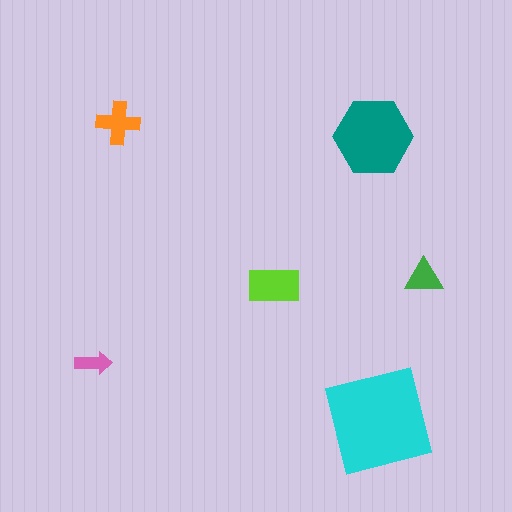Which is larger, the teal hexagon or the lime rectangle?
The teal hexagon.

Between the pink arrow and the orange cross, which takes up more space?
The orange cross.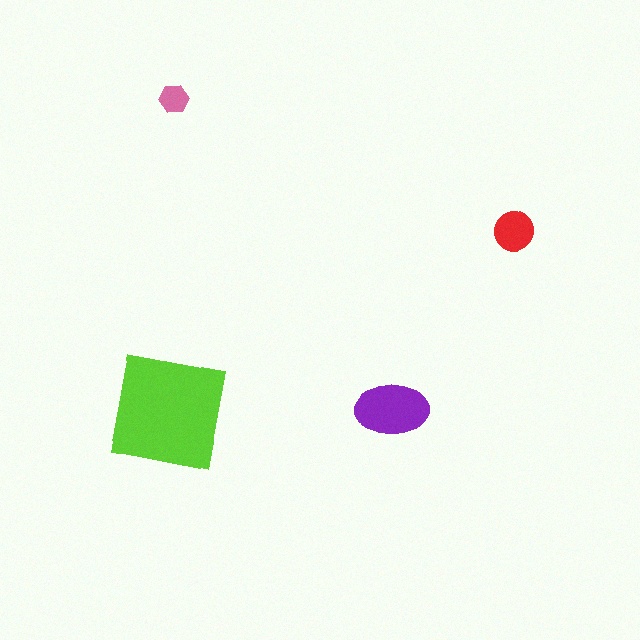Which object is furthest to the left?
The lime square is leftmost.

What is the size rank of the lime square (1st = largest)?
1st.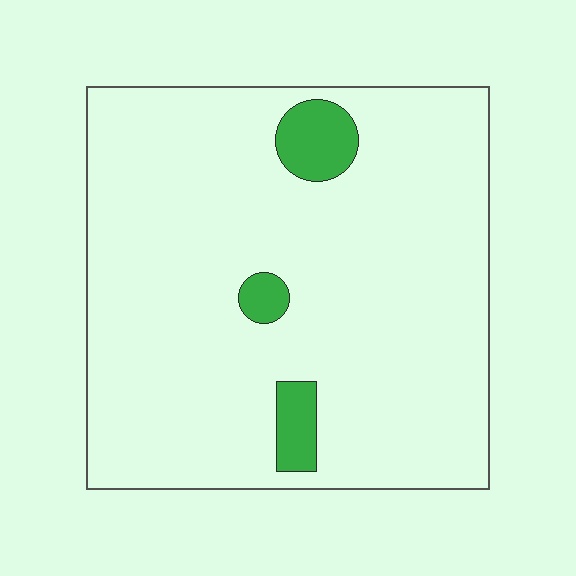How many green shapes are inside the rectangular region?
3.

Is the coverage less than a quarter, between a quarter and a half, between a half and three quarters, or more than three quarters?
Less than a quarter.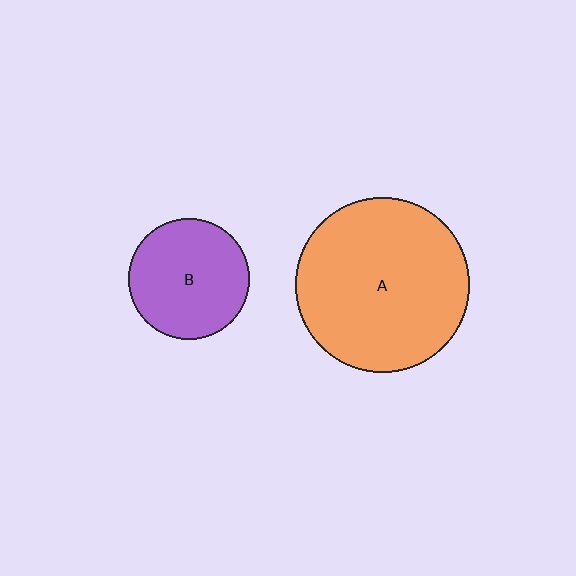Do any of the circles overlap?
No, none of the circles overlap.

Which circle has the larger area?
Circle A (orange).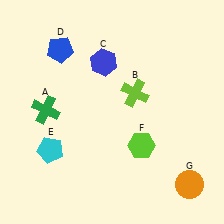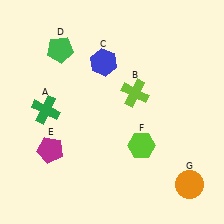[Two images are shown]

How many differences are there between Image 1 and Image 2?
There are 2 differences between the two images.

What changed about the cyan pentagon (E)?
In Image 1, E is cyan. In Image 2, it changed to magenta.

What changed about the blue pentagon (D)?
In Image 1, D is blue. In Image 2, it changed to green.